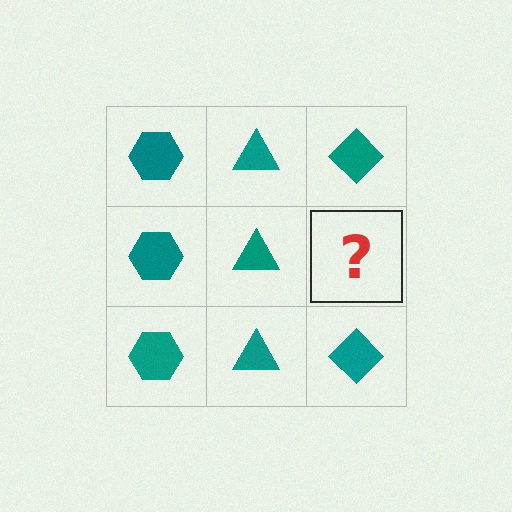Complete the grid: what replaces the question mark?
The question mark should be replaced with a teal diamond.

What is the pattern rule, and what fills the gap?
The rule is that each column has a consistent shape. The gap should be filled with a teal diamond.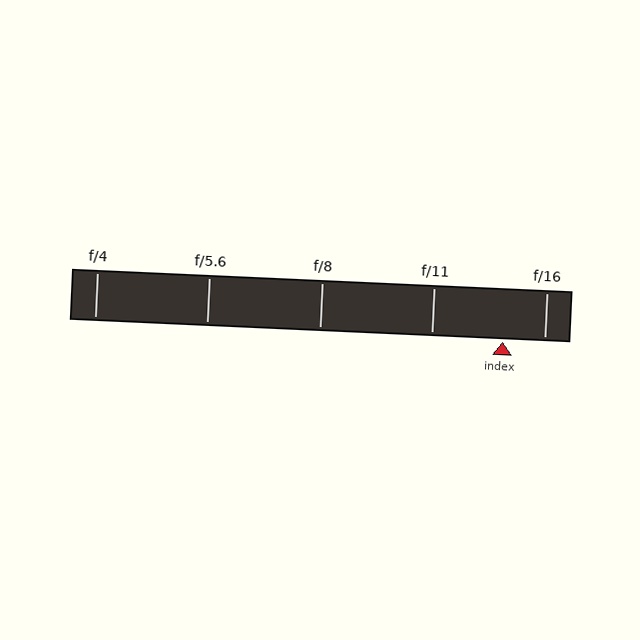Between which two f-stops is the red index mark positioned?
The index mark is between f/11 and f/16.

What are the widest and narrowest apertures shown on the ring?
The widest aperture shown is f/4 and the narrowest is f/16.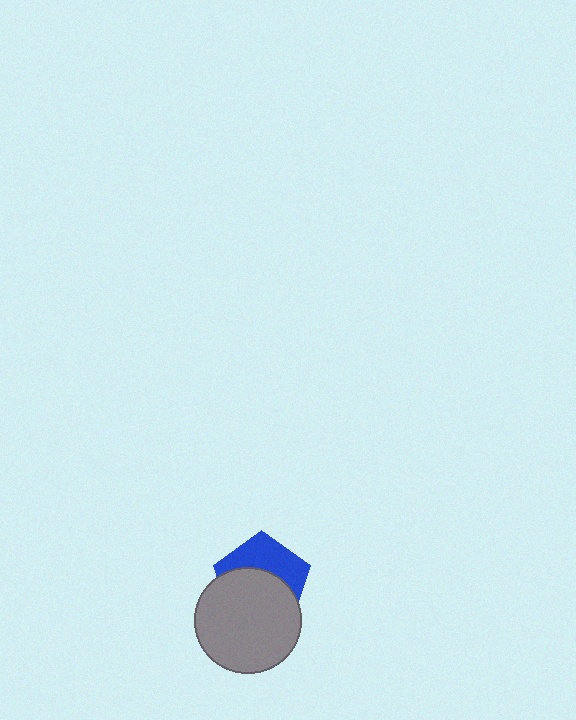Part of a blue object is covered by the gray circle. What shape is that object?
It is a pentagon.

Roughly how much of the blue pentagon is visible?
A small part of it is visible (roughly 43%).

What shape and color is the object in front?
The object in front is a gray circle.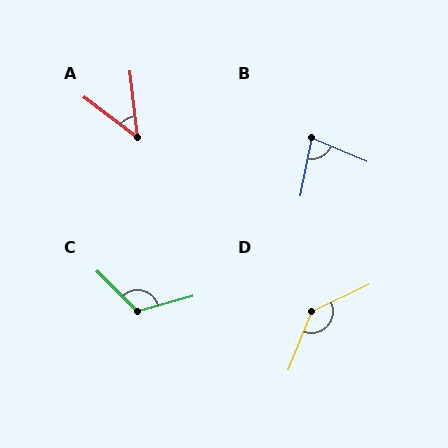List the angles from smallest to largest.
A (47°), B (78°), C (119°), D (138°).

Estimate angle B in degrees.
Approximately 78 degrees.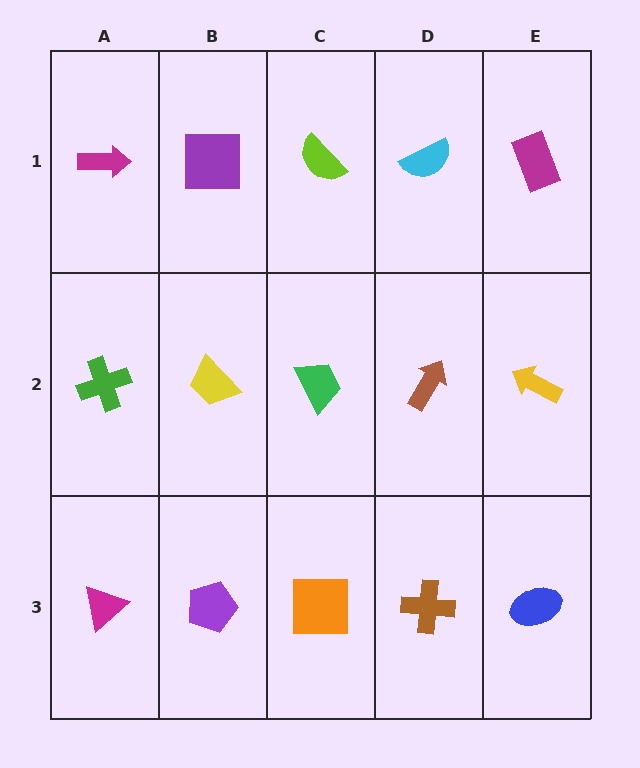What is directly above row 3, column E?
A yellow arrow.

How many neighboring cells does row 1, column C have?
3.